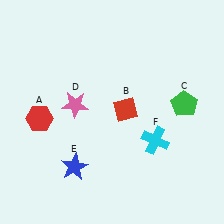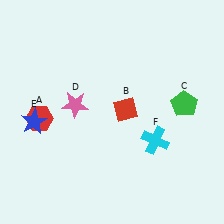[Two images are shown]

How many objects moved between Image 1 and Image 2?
1 object moved between the two images.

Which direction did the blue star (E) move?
The blue star (E) moved up.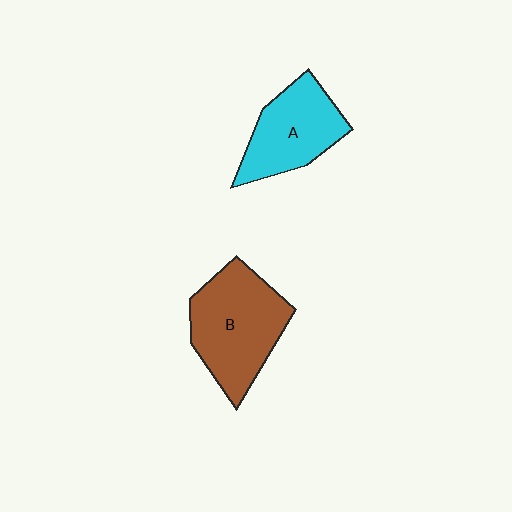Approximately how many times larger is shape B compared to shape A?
Approximately 1.3 times.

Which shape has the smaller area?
Shape A (cyan).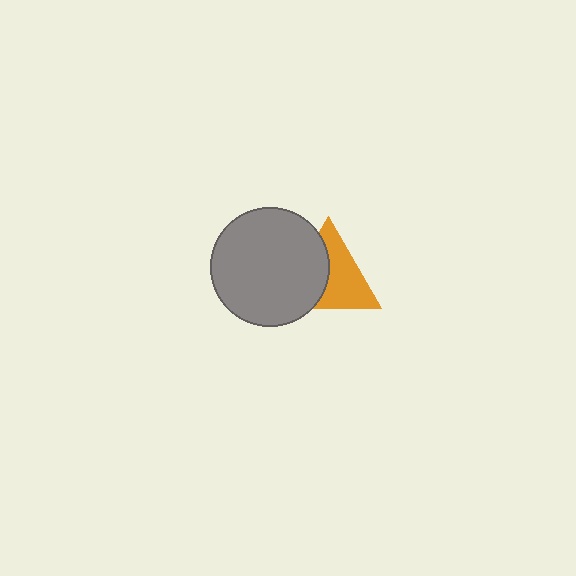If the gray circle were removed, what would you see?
You would see the complete orange triangle.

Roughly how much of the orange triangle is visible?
About half of it is visible (roughly 56%).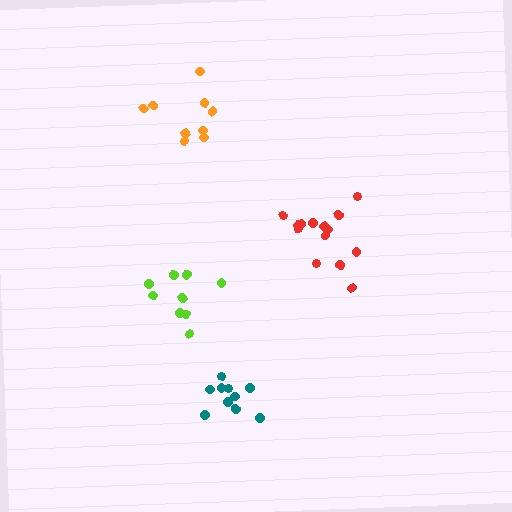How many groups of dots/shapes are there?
There are 4 groups.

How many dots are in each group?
Group 1: 10 dots, Group 2: 9 dots, Group 3: 14 dots, Group 4: 9 dots (42 total).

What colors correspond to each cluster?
The clusters are colored: teal, lime, red, orange.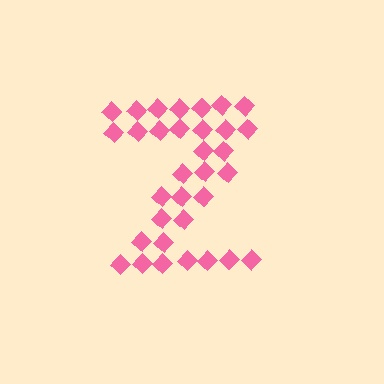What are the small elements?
The small elements are diamonds.